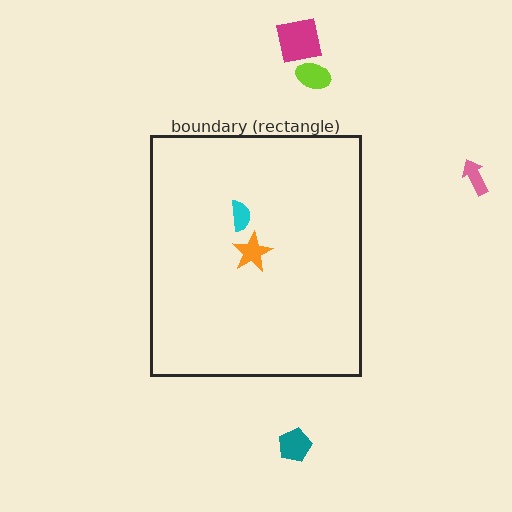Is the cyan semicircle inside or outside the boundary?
Inside.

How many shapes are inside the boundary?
2 inside, 4 outside.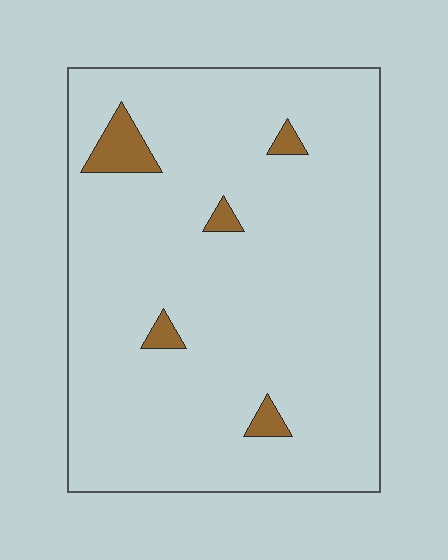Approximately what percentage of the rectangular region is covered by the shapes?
Approximately 5%.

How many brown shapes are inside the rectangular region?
5.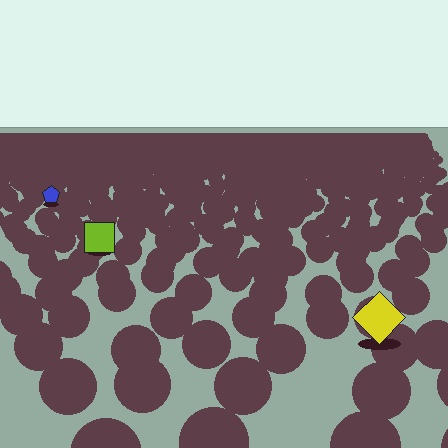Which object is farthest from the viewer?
The blue pentagon is farthest from the viewer. It appears smaller and the ground texture around it is denser.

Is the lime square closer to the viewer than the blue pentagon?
Yes. The lime square is closer — you can tell from the texture gradient: the ground texture is coarser near it.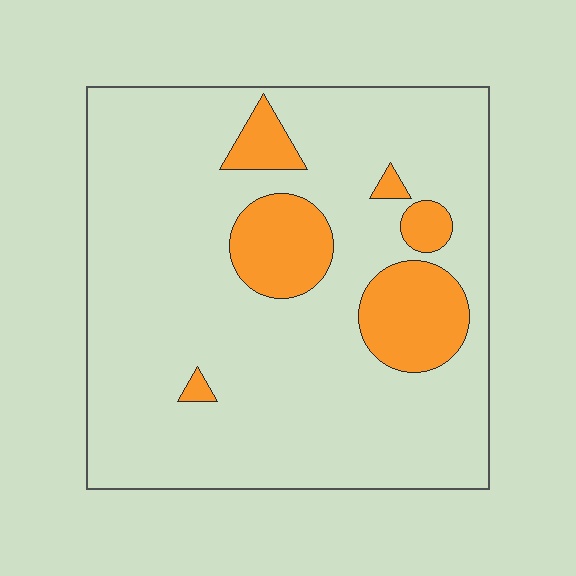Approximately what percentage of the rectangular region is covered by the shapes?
Approximately 15%.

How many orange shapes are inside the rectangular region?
6.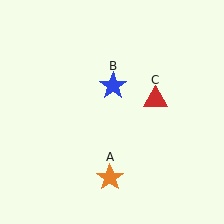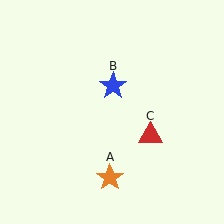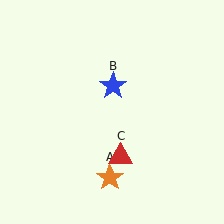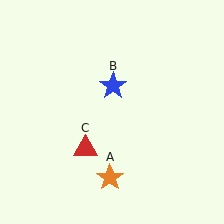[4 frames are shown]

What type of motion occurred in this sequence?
The red triangle (object C) rotated clockwise around the center of the scene.